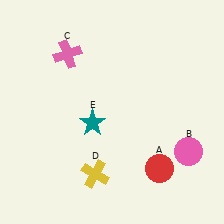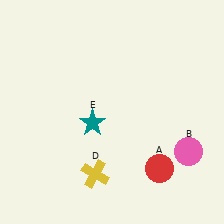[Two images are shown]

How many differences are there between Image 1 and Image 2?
There is 1 difference between the two images.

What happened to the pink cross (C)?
The pink cross (C) was removed in Image 2. It was in the top-left area of Image 1.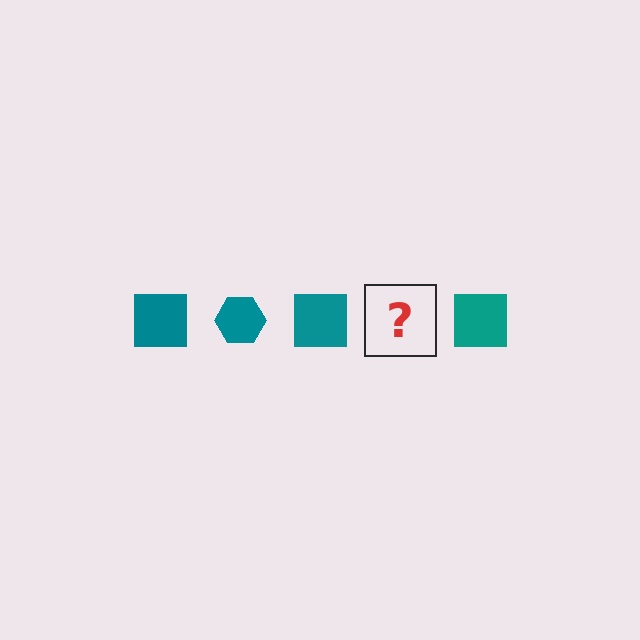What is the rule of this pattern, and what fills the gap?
The rule is that the pattern cycles through square, hexagon shapes in teal. The gap should be filled with a teal hexagon.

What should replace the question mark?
The question mark should be replaced with a teal hexagon.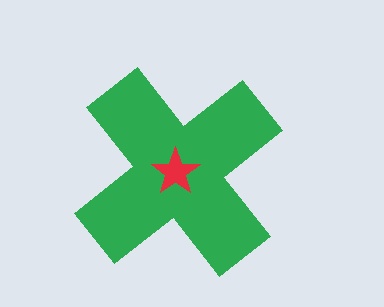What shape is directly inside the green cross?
The red star.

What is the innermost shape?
The red star.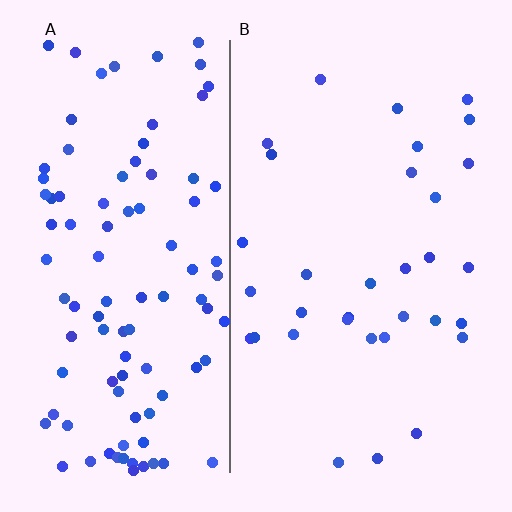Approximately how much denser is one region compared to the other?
Approximately 3.1× — region A over region B.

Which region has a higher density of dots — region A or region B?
A (the left).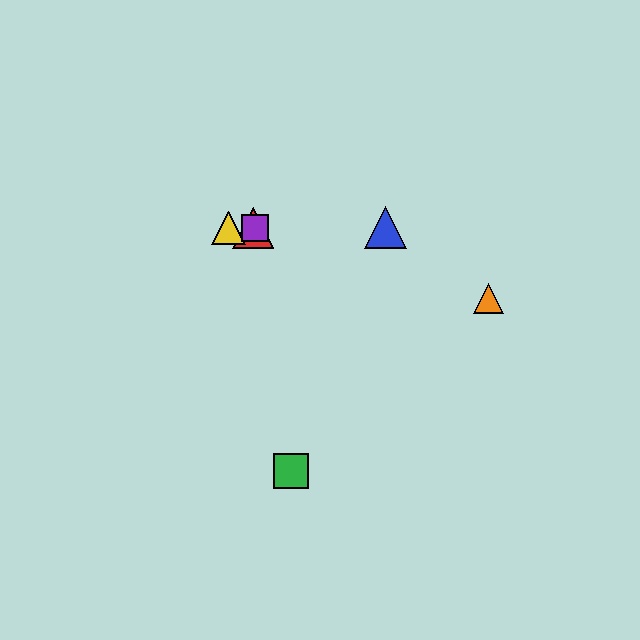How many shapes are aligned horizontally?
4 shapes (the red triangle, the blue triangle, the yellow triangle, the purple square) are aligned horizontally.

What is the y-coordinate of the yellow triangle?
The yellow triangle is at y≈228.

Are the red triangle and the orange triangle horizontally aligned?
No, the red triangle is at y≈228 and the orange triangle is at y≈299.